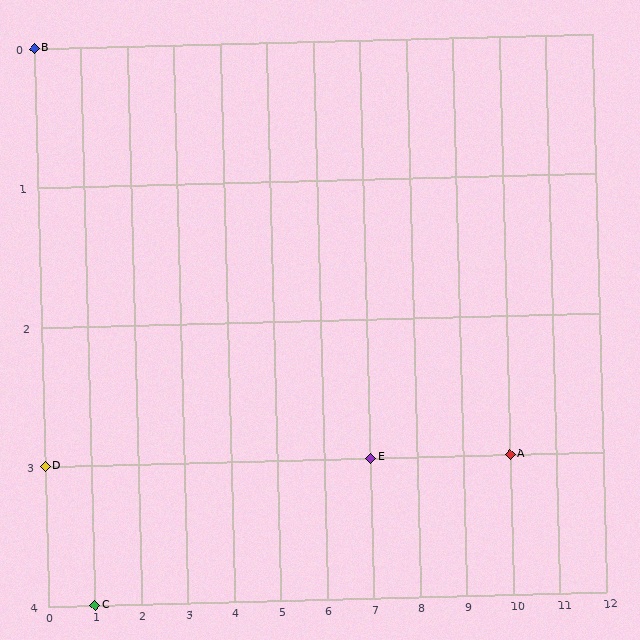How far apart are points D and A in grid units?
Points D and A are 10 columns apart.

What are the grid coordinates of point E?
Point E is at grid coordinates (7, 3).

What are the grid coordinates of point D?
Point D is at grid coordinates (0, 3).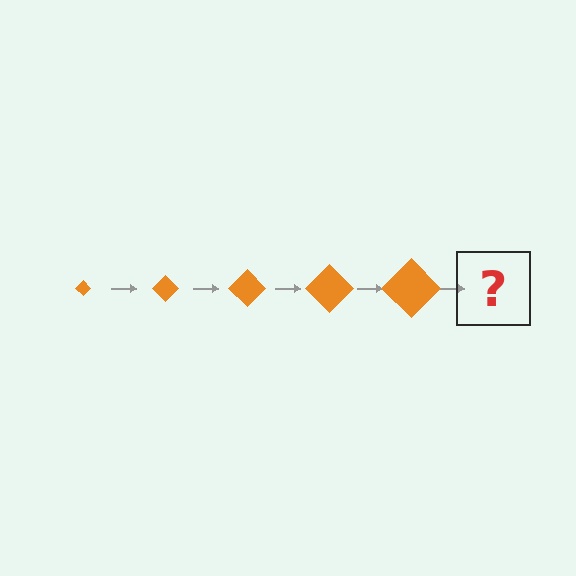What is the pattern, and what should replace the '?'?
The pattern is that the diamond gets progressively larger each step. The '?' should be an orange diamond, larger than the previous one.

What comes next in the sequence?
The next element should be an orange diamond, larger than the previous one.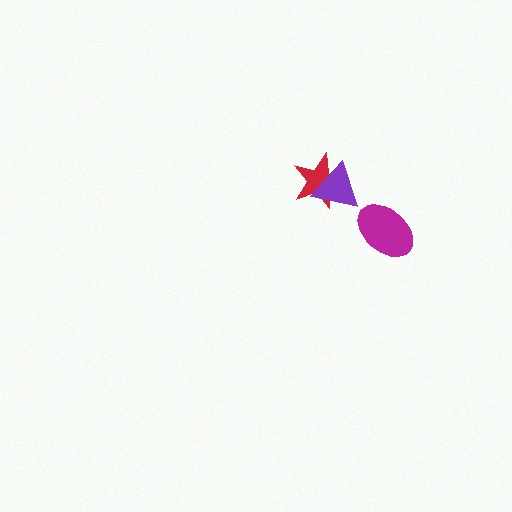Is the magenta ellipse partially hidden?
No, no other shape covers it.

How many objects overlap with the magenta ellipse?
0 objects overlap with the magenta ellipse.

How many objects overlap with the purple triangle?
1 object overlaps with the purple triangle.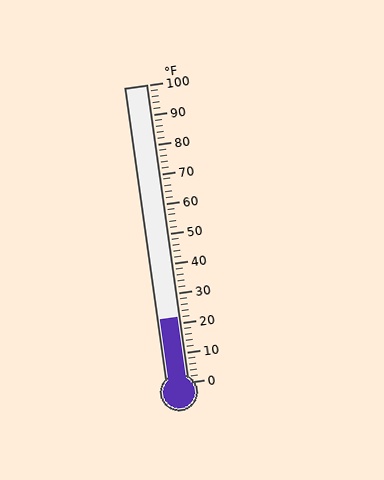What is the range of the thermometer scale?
The thermometer scale ranges from 0°F to 100°F.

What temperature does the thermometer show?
The thermometer shows approximately 22°F.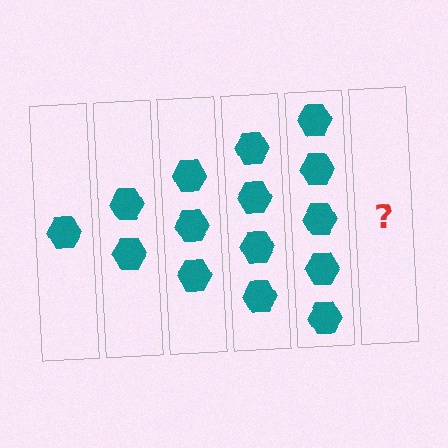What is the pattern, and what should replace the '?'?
The pattern is that each step adds one more hexagon. The '?' should be 6 hexagons.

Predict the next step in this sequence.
The next step is 6 hexagons.